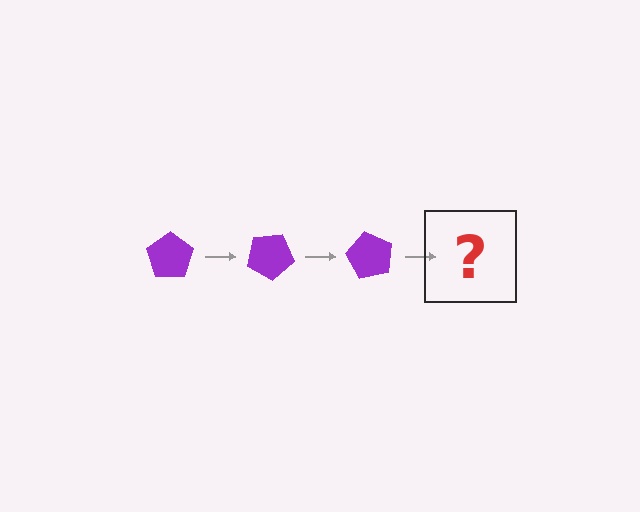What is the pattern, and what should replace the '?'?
The pattern is that the pentagon rotates 30 degrees each step. The '?' should be a purple pentagon rotated 90 degrees.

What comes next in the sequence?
The next element should be a purple pentagon rotated 90 degrees.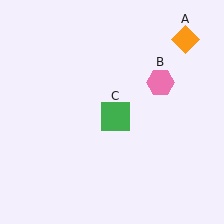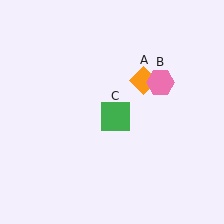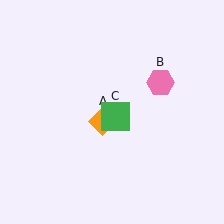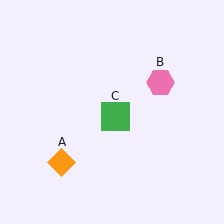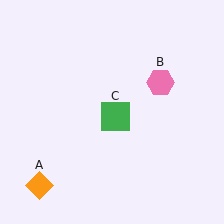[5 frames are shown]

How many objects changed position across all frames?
1 object changed position: orange diamond (object A).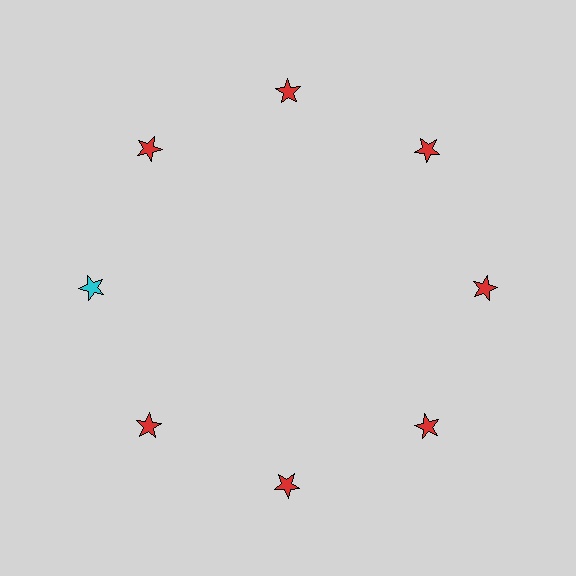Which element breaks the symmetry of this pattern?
The cyan star at roughly the 9 o'clock position breaks the symmetry. All other shapes are red stars.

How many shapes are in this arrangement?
There are 8 shapes arranged in a ring pattern.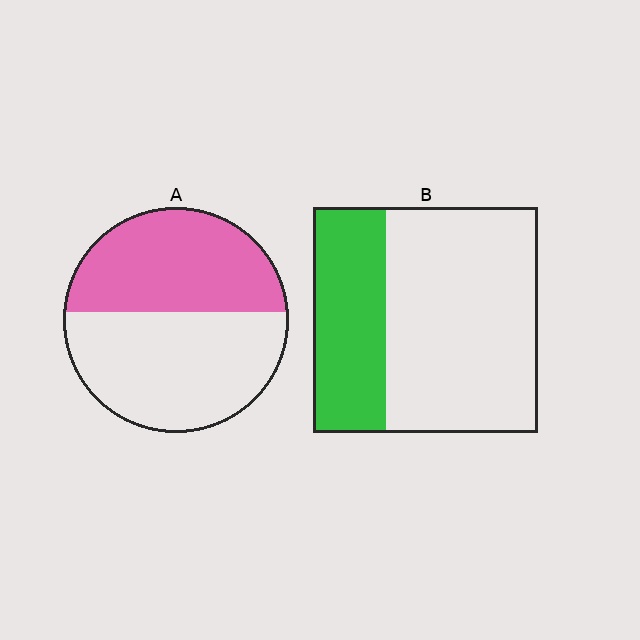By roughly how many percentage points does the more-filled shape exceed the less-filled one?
By roughly 15 percentage points (A over B).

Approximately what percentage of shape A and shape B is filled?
A is approximately 45% and B is approximately 30%.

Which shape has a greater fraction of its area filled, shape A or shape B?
Shape A.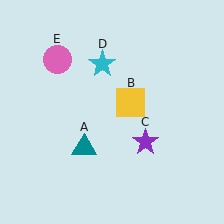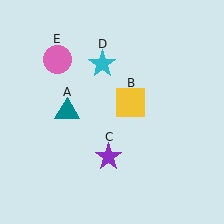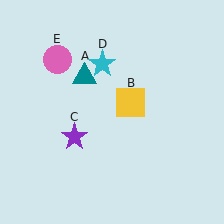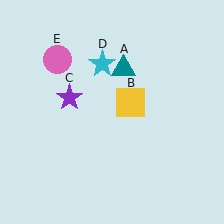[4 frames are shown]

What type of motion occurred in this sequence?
The teal triangle (object A), purple star (object C) rotated clockwise around the center of the scene.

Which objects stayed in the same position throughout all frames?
Yellow square (object B) and cyan star (object D) and pink circle (object E) remained stationary.